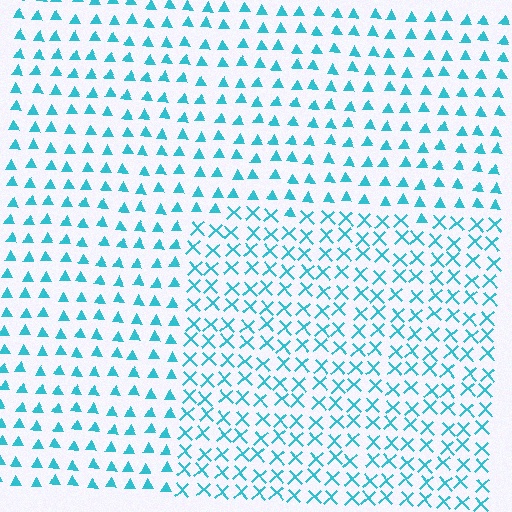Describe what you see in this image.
The image is filled with small cyan elements arranged in a uniform grid. A rectangle-shaped region contains X marks, while the surrounding area contains triangles. The boundary is defined purely by the change in element shape.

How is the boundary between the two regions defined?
The boundary is defined by a change in element shape: X marks inside vs. triangles outside. All elements share the same color and spacing.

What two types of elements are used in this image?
The image uses X marks inside the rectangle region and triangles outside it.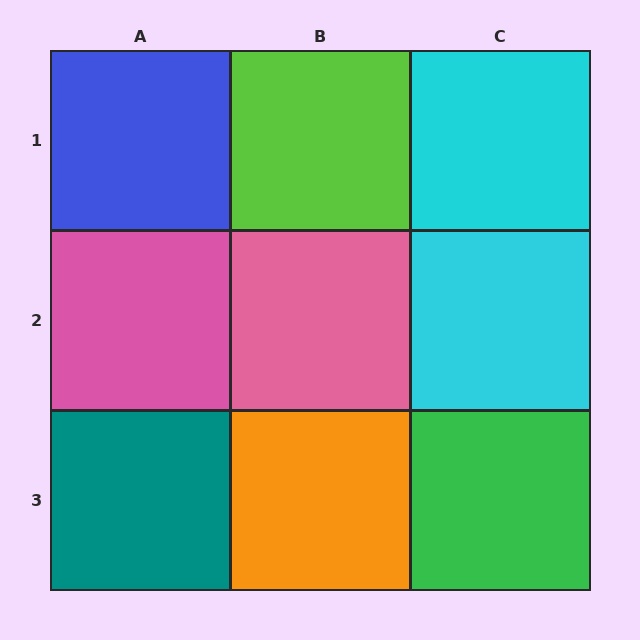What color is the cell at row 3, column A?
Teal.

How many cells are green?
1 cell is green.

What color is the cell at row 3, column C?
Green.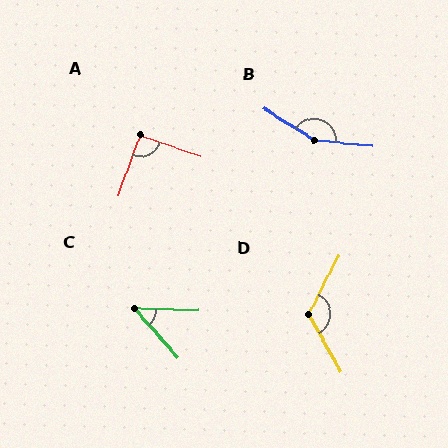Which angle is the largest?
B, at approximately 153 degrees.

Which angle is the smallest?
C, at approximately 47 degrees.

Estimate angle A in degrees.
Approximately 91 degrees.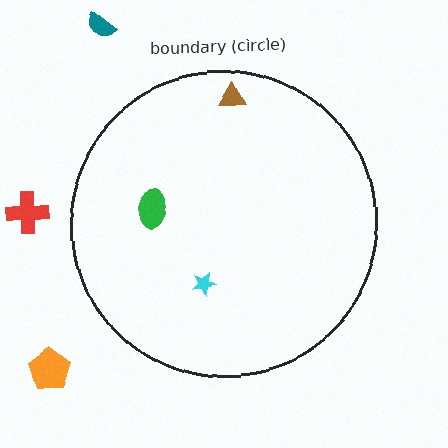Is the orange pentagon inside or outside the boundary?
Outside.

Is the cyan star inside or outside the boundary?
Inside.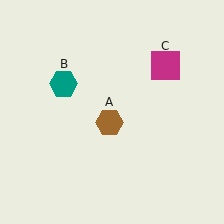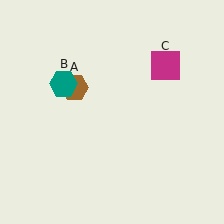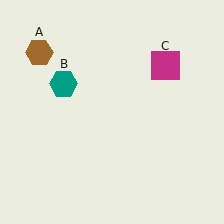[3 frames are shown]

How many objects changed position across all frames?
1 object changed position: brown hexagon (object A).